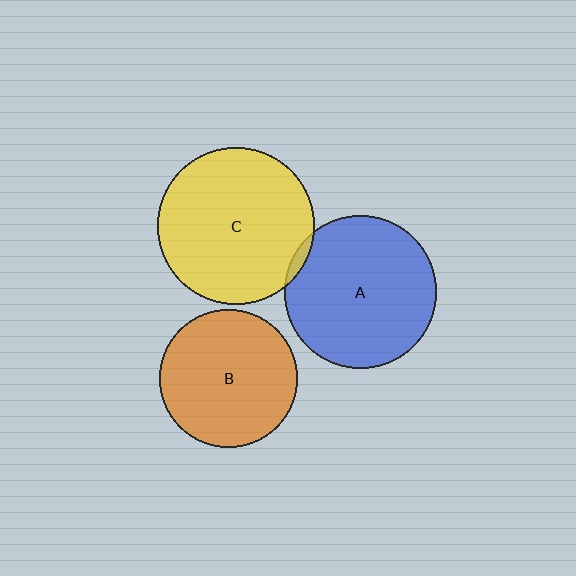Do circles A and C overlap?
Yes.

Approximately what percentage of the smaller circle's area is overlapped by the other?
Approximately 5%.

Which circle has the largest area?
Circle C (yellow).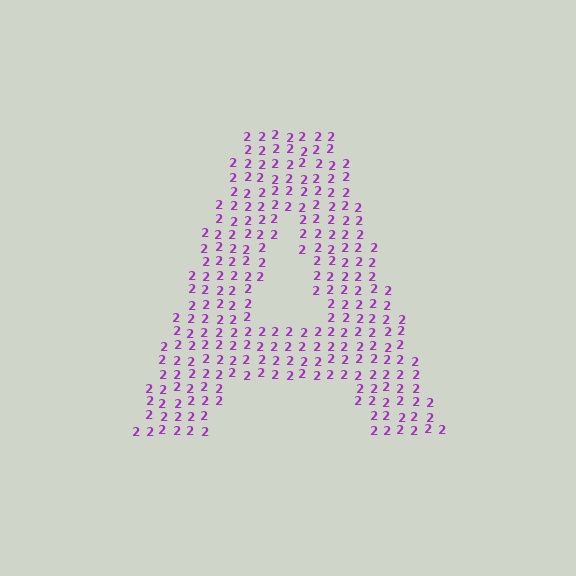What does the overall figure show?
The overall figure shows the letter A.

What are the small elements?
The small elements are digit 2's.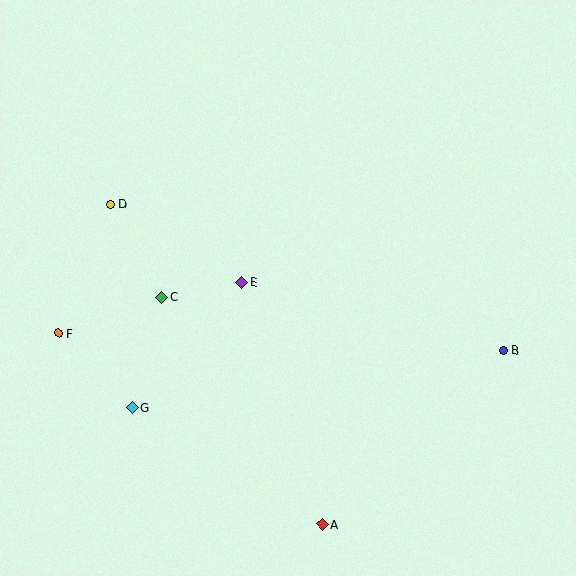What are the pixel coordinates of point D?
Point D is at (111, 205).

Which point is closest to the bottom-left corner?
Point G is closest to the bottom-left corner.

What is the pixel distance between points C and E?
The distance between C and E is 82 pixels.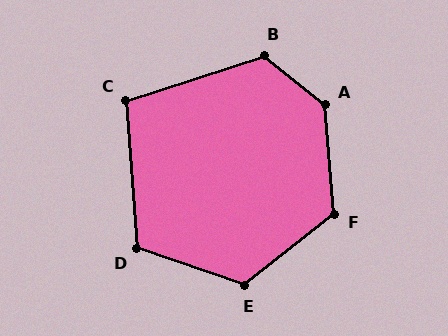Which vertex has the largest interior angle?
A, at approximately 134 degrees.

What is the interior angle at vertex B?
Approximately 123 degrees (obtuse).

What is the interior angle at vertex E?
Approximately 123 degrees (obtuse).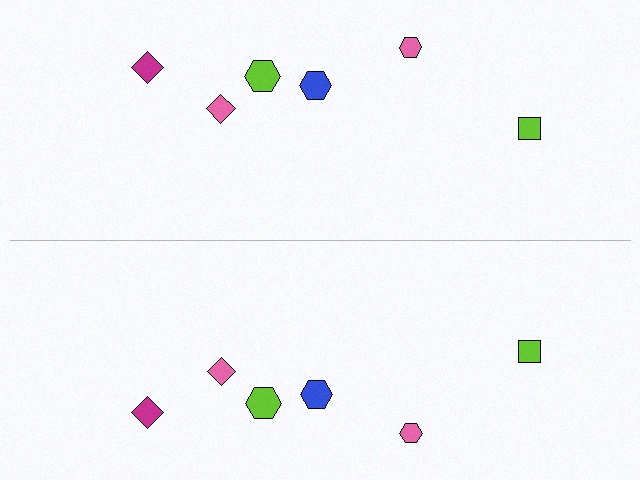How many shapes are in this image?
There are 12 shapes in this image.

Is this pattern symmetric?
Yes, this pattern has bilateral (reflection) symmetry.